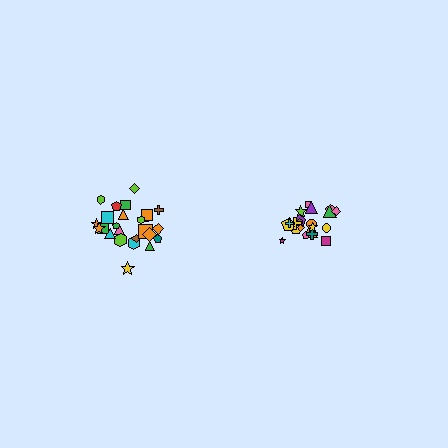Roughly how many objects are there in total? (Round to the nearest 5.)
Roughly 45 objects in total.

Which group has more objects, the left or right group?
The left group.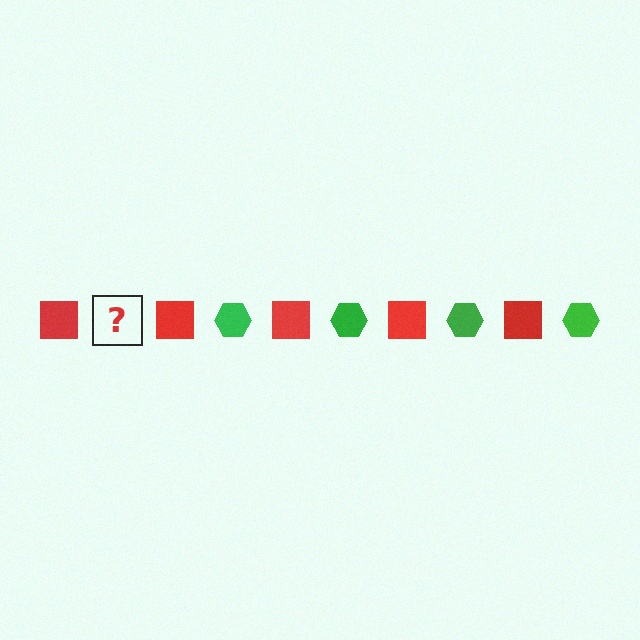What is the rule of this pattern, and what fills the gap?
The rule is that the pattern alternates between red square and green hexagon. The gap should be filled with a green hexagon.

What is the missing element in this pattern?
The missing element is a green hexagon.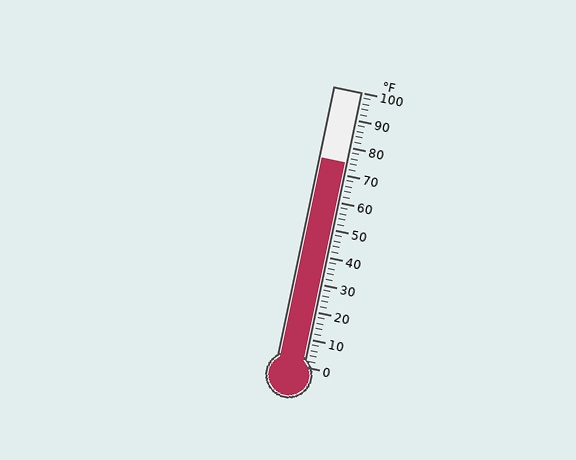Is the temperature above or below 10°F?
The temperature is above 10°F.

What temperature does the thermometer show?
The thermometer shows approximately 74°F.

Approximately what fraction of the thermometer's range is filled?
The thermometer is filled to approximately 75% of its range.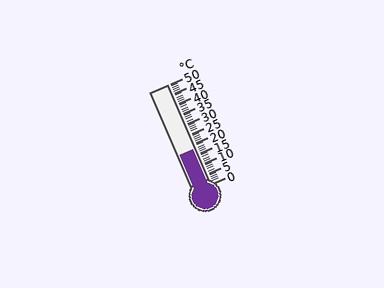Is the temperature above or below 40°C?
The temperature is below 40°C.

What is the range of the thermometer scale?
The thermometer scale ranges from 0°C to 50°C.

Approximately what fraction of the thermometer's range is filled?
The thermometer is filled to approximately 35% of its range.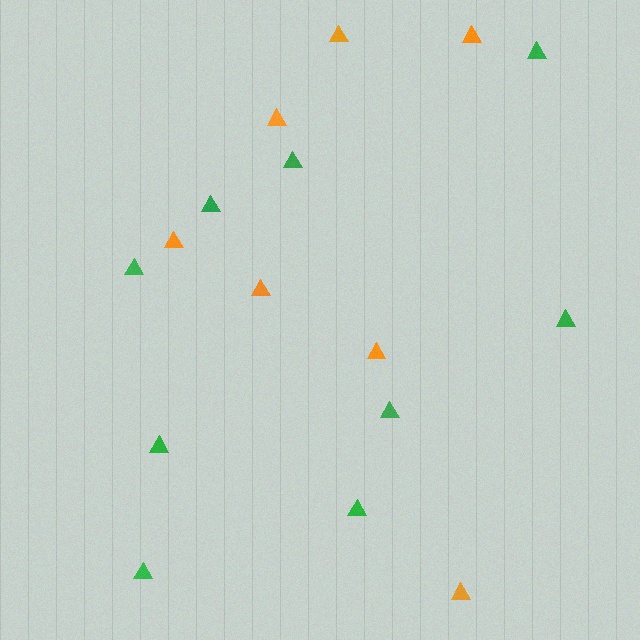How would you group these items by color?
There are 2 groups: one group of green triangles (9) and one group of orange triangles (7).